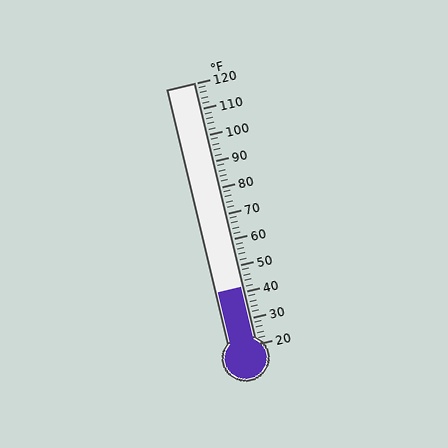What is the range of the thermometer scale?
The thermometer scale ranges from 20°F to 120°F.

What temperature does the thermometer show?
The thermometer shows approximately 42°F.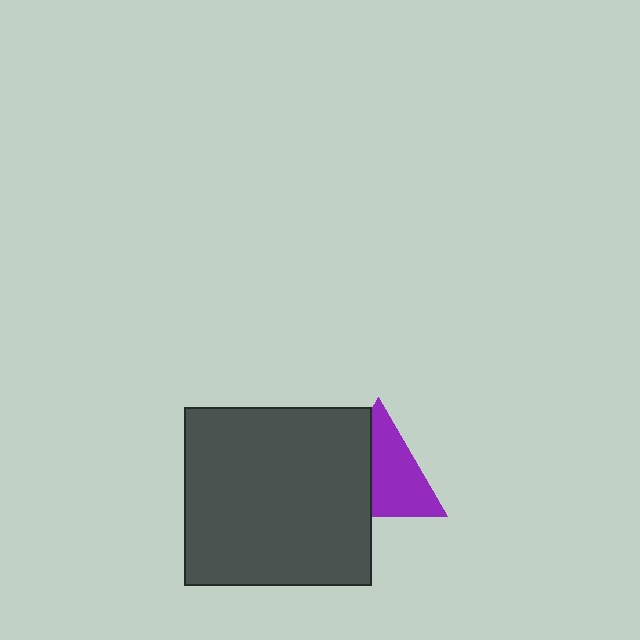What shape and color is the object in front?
The object in front is a dark gray rectangle.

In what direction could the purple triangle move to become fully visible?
The purple triangle could move right. That would shift it out from behind the dark gray rectangle entirely.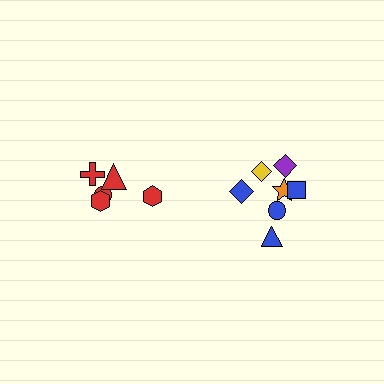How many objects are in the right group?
There are 7 objects.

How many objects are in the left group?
There are 5 objects.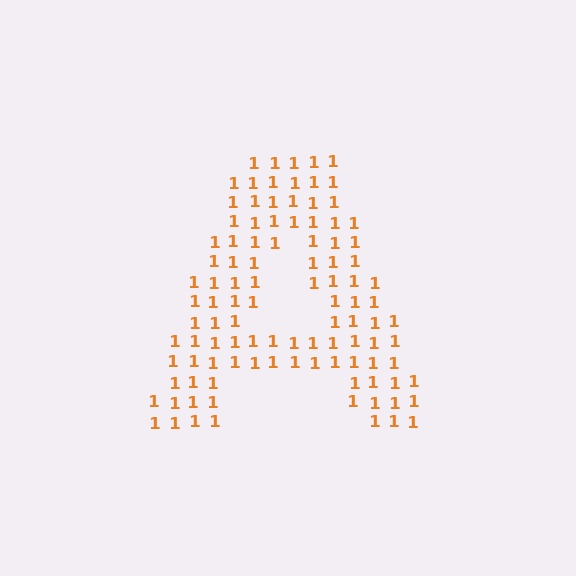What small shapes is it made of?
It is made of small digit 1's.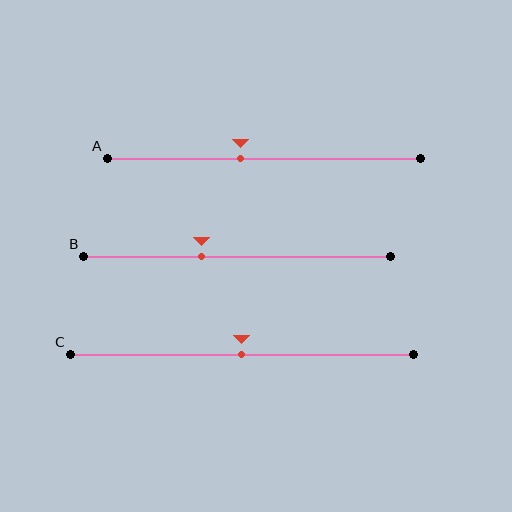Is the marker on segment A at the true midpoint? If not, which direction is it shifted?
No, the marker on segment A is shifted to the left by about 8% of the segment length.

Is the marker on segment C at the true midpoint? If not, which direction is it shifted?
Yes, the marker on segment C is at the true midpoint.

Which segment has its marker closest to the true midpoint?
Segment C has its marker closest to the true midpoint.